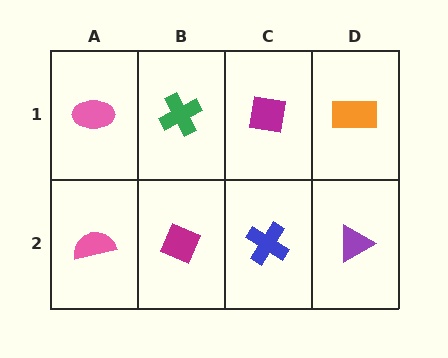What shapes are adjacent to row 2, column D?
An orange rectangle (row 1, column D), a blue cross (row 2, column C).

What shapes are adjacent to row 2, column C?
A magenta square (row 1, column C), a magenta diamond (row 2, column B), a purple triangle (row 2, column D).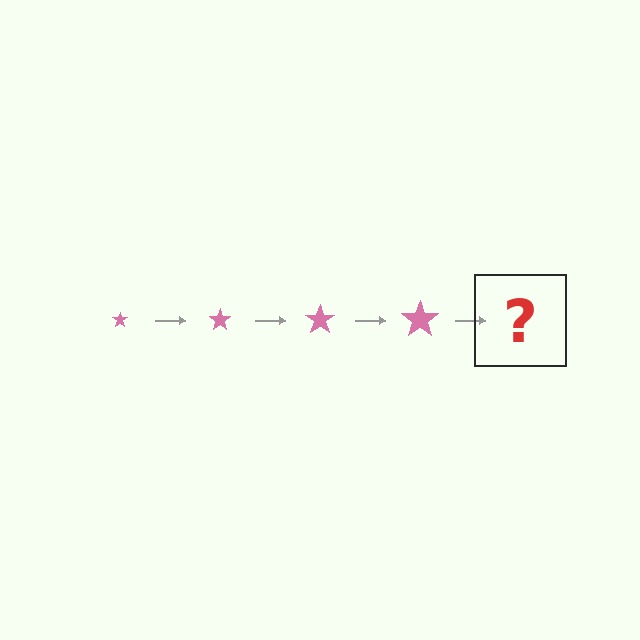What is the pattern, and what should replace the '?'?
The pattern is that the star gets progressively larger each step. The '?' should be a pink star, larger than the previous one.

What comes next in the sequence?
The next element should be a pink star, larger than the previous one.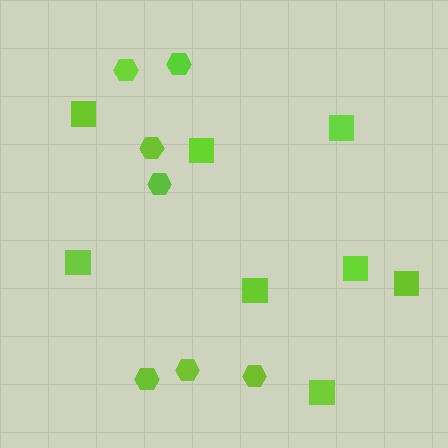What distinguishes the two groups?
There are 2 groups: one group of hexagons (7) and one group of squares (8).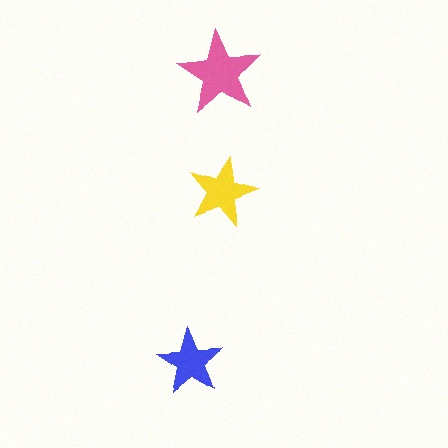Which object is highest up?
The pink star is topmost.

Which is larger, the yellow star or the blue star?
The yellow one.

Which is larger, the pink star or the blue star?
The pink one.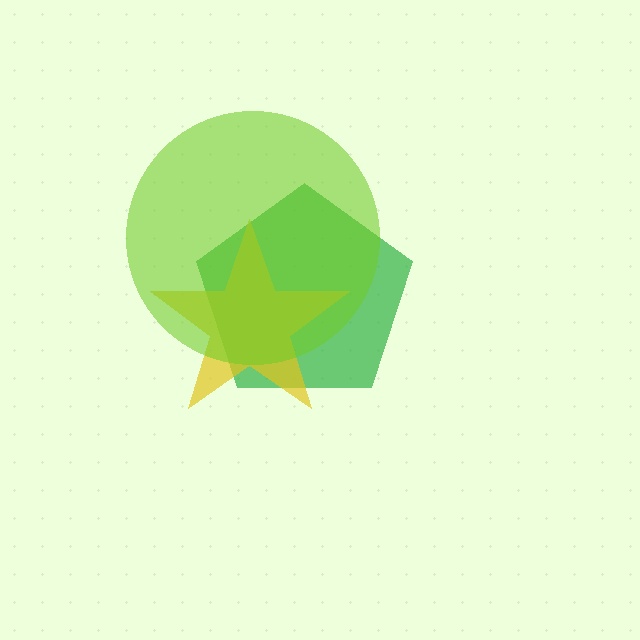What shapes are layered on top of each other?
The layered shapes are: a green pentagon, a yellow star, a lime circle.